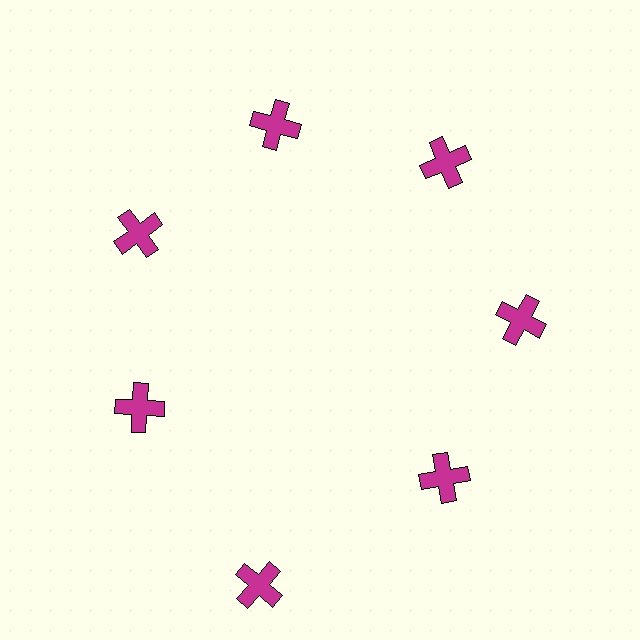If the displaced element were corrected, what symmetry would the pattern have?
It would have 7-fold rotational symmetry — the pattern would map onto itself every 51 degrees.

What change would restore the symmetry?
The symmetry would be restored by moving it inward, back onto the ring so that all 7 crosses sit at equal angles and equal distance from the center.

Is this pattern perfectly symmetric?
No. The 7 magenta crosses are arranged in a ring, but one element near the 6 o'clock position is pushed outward from the center, breaking the 7-fold rotational symmetry.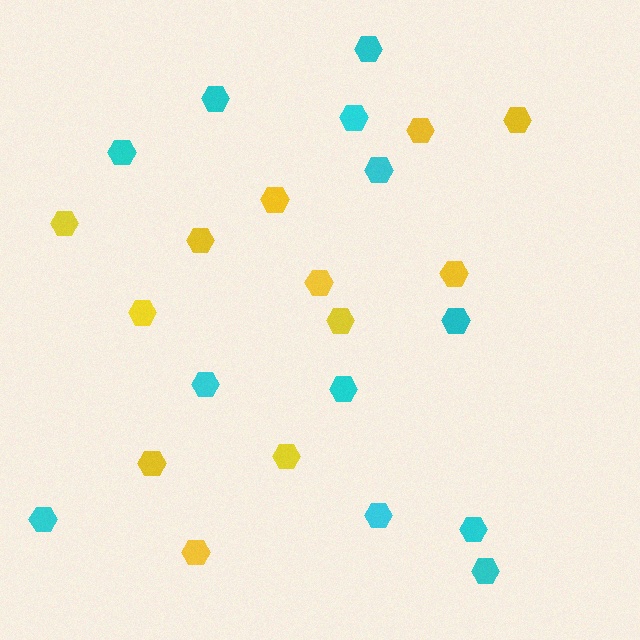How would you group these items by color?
There are 2 groups: one group of yellow hexagons (12) and one group of cyan hexagons (12).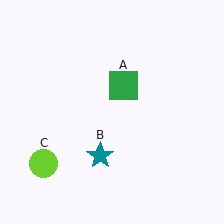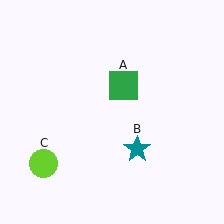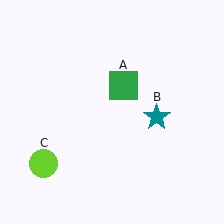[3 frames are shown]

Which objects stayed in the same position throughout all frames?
Green square (object A) and lime circle (object C) remained stationary.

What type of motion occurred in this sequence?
The teal star (object B) rotated counterclockwise around the center of the scene.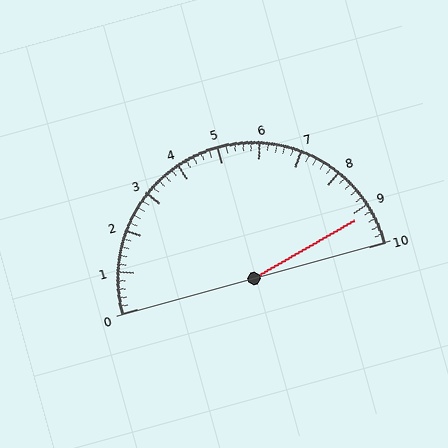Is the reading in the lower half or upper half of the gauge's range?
The reading is in the upper half of the range (0 to 10).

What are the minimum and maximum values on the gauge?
The gauge ranges from 0 to 10.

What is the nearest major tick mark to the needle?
The nearest major tick mark is 9.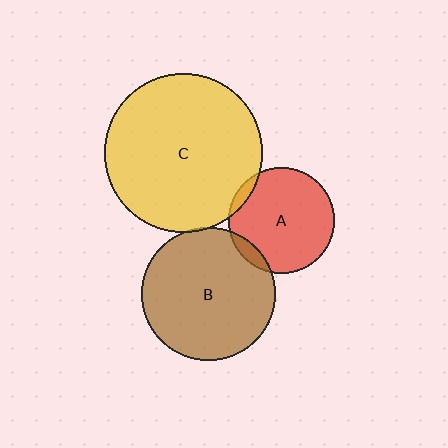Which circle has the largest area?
Circle C (yellow).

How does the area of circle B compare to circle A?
Approximately 1.6 times.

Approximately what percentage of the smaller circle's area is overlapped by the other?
Approximately 5%.